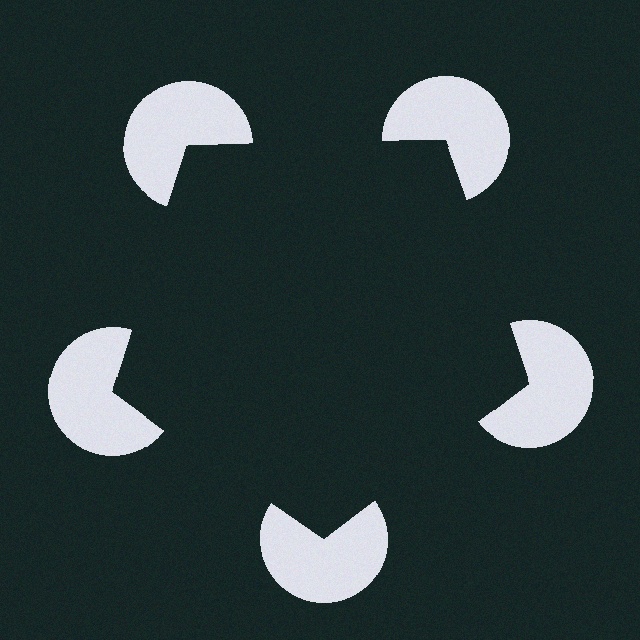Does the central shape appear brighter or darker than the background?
It typically appears slightly darker than the background, even though no actual brightness change is drawn.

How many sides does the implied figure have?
5 sides.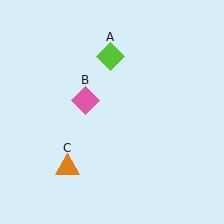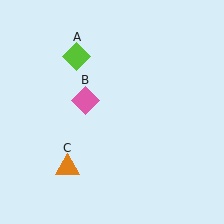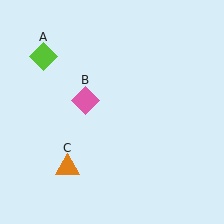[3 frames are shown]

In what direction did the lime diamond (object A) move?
The lime diamond (object A) moved left.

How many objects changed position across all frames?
1 object changed position: lime diamond (object A).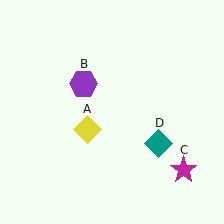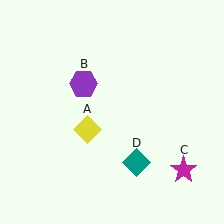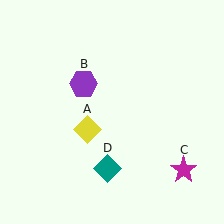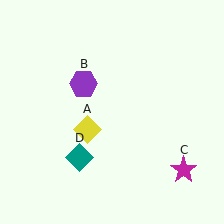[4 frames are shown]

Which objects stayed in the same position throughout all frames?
Yellow diamond (object A) and purple hexagon (object B) and magenta star (object C) remained stationary.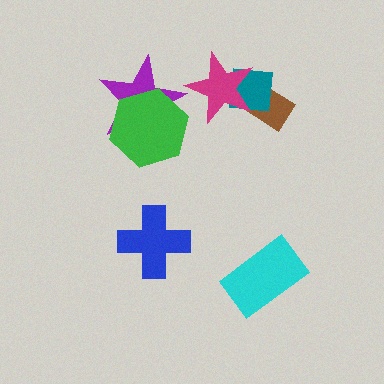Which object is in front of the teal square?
The magenta star is in front of the teal square.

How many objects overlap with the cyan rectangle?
0 objects overlap with the cyan rectangle.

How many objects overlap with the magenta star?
2 objects overlap with the magenta star.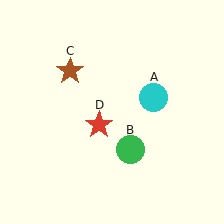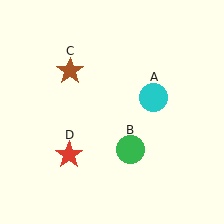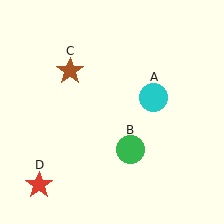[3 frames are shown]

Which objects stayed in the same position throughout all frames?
Cyan circle (object A) and green circle (object B) and brown star (object C) remained stationary.